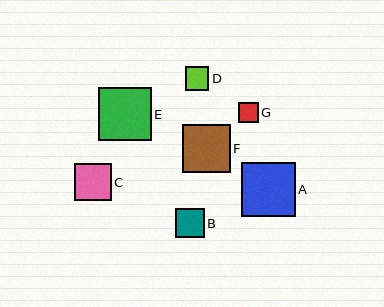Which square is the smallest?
Square G is the smallest with a size of approximately 20 pixels.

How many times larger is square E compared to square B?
Square E is approximately 1.8 times the size of square B.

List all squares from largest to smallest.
From largest to smallest: A, E, F, C, B, D, G.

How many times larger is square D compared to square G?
Square D is approximately 1.2 times the size of square G.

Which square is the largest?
Square A is the largest with a size of approximately 54 pixels.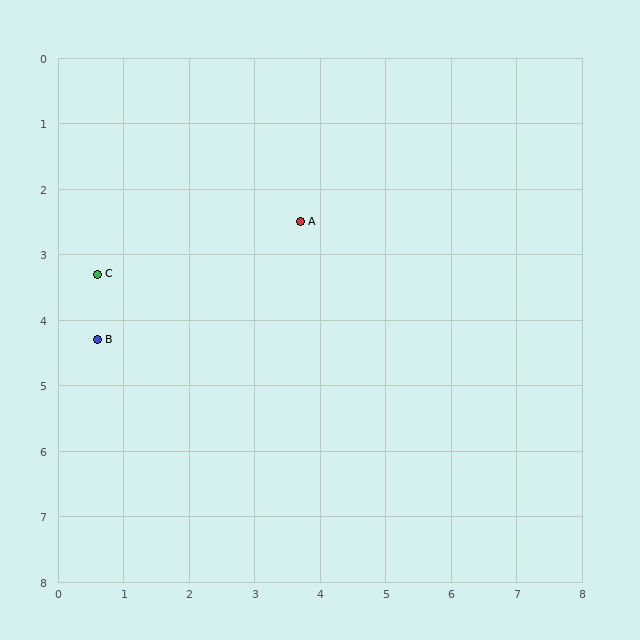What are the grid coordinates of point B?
Point B is at approximately (0.6, 4.3).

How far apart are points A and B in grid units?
Points A and B are about 3.6 grid units apart.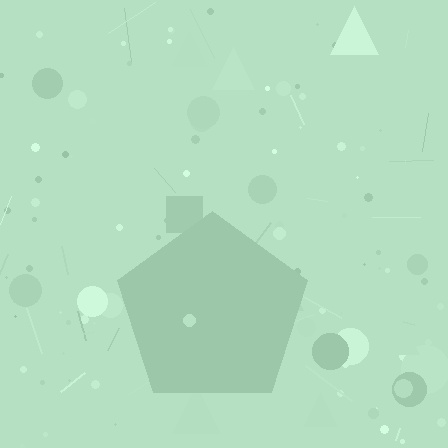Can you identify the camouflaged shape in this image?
The camouflaged shape is a pentagon.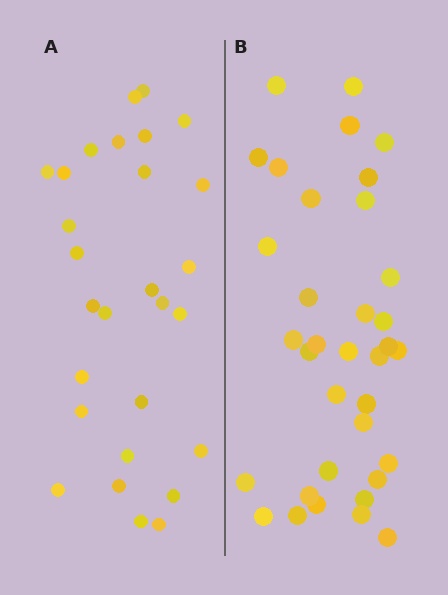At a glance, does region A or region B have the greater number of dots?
Region B (the right region) has more dots.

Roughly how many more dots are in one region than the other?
Region B has roughly 8 or so more dots than region A.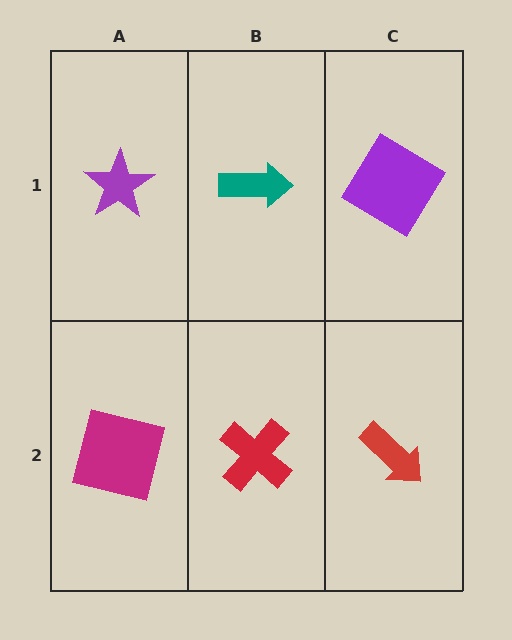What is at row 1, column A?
A purple star.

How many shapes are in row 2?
3 shapes.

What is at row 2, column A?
A magenta square.